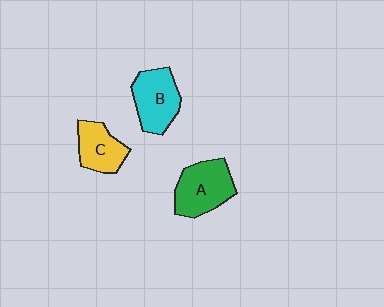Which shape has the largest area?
Shape A (green).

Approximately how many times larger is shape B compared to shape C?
Approximately 1.3 times.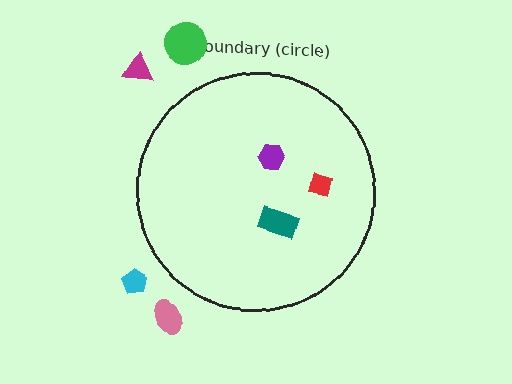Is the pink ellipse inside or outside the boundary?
Outside.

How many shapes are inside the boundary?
3 inside, 4 outside.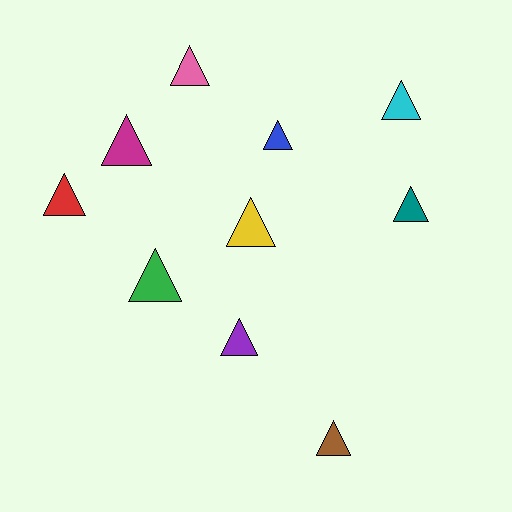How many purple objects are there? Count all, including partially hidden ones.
There is 1 purple object.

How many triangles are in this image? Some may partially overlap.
There are 10 triangles.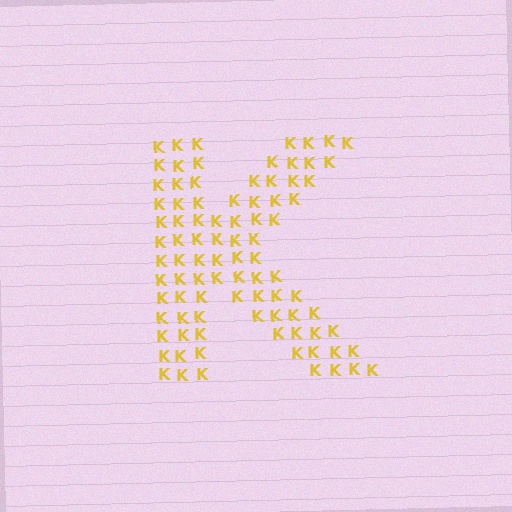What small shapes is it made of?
It is made of small letter K's.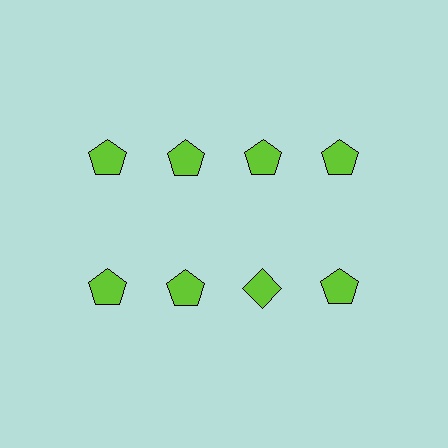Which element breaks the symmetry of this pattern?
The lime diamond in the second row, center column breaks the symmetry. All other shapes are lime pentagons.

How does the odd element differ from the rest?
It has a different shape: diamond instead of pentagon.